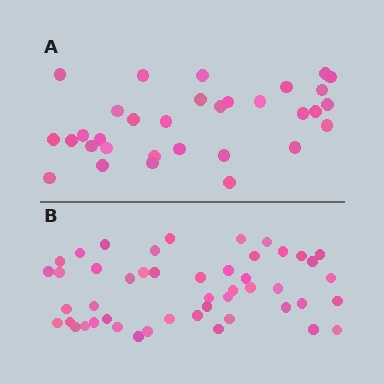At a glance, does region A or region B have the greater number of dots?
Region B (the bottom region) has more dots.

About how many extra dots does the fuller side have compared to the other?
Region B has approximately 15 more dots than region A.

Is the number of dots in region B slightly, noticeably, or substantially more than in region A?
Region B has substantially more. The ratio is roughly 1.5 to 1.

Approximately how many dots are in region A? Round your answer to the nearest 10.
About 30 dots. (The exact count is 32, which rounds to 30.)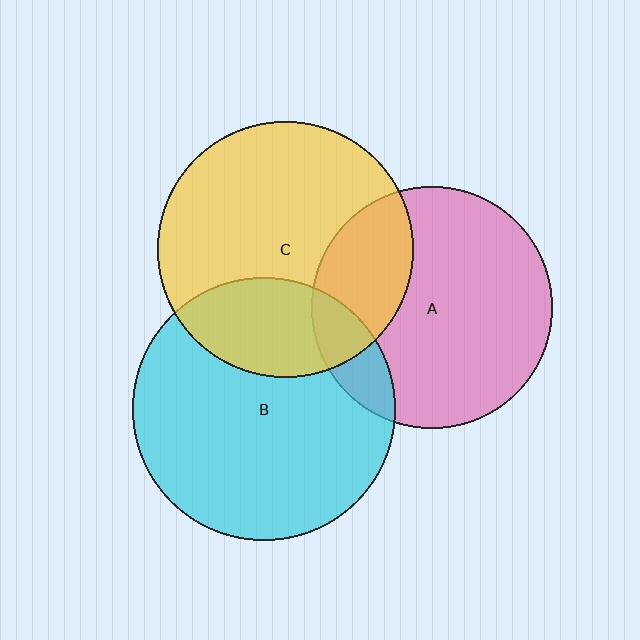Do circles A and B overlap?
Yes.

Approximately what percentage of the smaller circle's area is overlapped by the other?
Approximately 15%.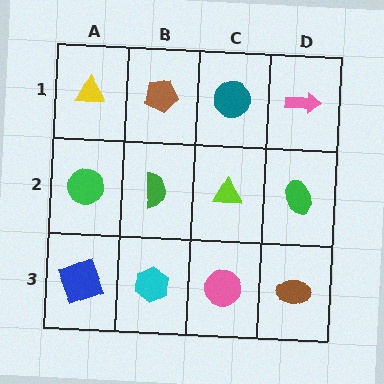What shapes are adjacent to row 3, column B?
A green semicircle (row 2, column B), a blue square (row 3, column A), a pink circle (row 3, column C).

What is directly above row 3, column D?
A green ellipse.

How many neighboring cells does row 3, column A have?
2.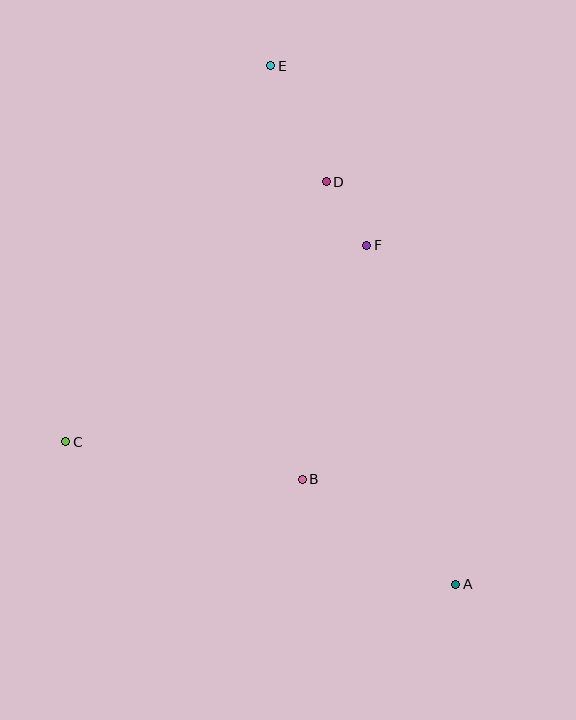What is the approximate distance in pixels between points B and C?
The distance between B and C is approximately 239 pixels.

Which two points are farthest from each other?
Points A and E are farthest from each other.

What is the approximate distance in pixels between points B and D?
The distance between B and D is approximately 299 pixels.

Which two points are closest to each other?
Points D and F are closest to each other.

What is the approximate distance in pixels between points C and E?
The distance between C and E is approximately 428 pixels.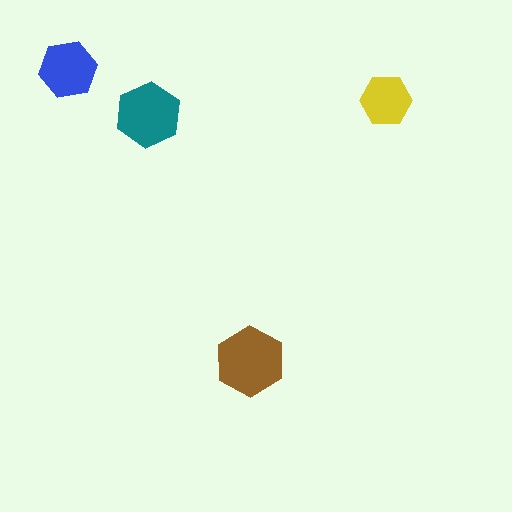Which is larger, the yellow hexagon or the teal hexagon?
The teal one.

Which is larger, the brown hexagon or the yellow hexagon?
The brown one.